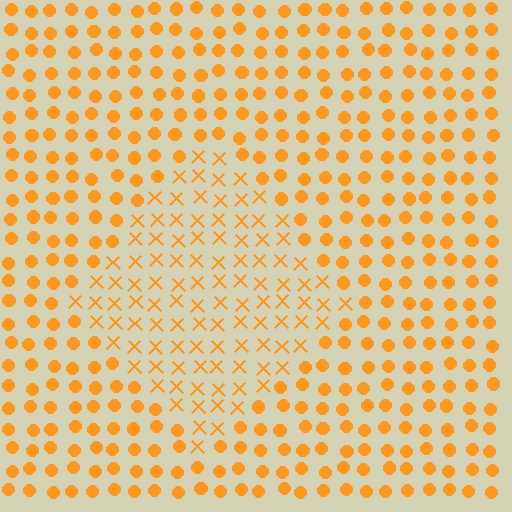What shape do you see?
I see a diamond.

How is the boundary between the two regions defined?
The boundary is defined by a change in element shape: X marks inside vs. circles outside. All elements share the same color and spacing.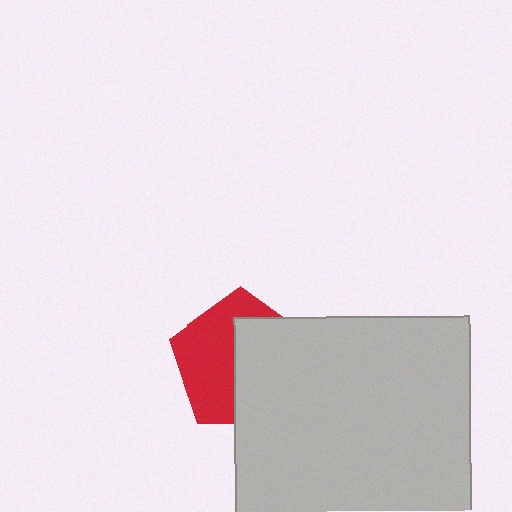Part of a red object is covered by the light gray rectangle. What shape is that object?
It is a pentagon.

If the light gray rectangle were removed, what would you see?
You would see the complete red pentagon.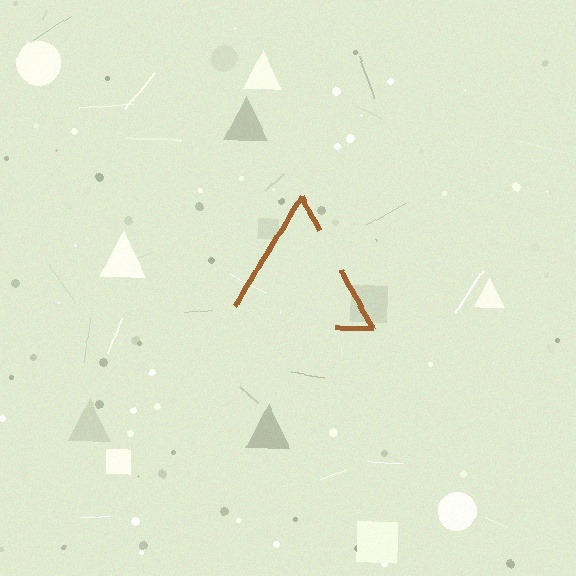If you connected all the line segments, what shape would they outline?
They would outline a triangle.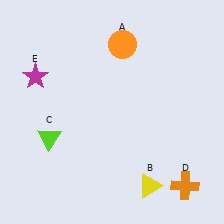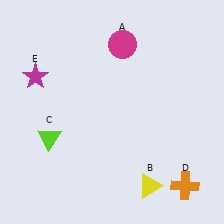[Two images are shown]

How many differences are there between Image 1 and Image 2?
There is 1 difference between the two images.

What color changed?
The circle (A) changed from orange in Image 1 to magenta in Image 2.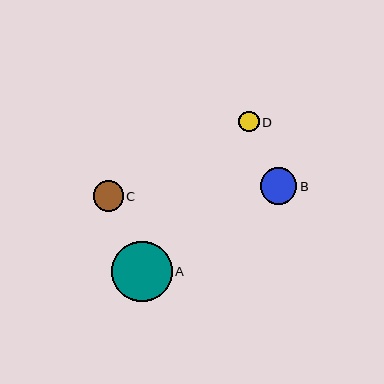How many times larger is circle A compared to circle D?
Circle A is approximately 2.9 times the size of circle D.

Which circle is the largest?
Circle A is the largest with a size of approximately 60 pixels.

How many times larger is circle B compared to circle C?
Circle B is approximately 1.2 times the size of circle C.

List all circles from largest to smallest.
From largest to smallest: A, B, C, D.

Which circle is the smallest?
Circle D is the smallest with a size of approximately 21 pixels.